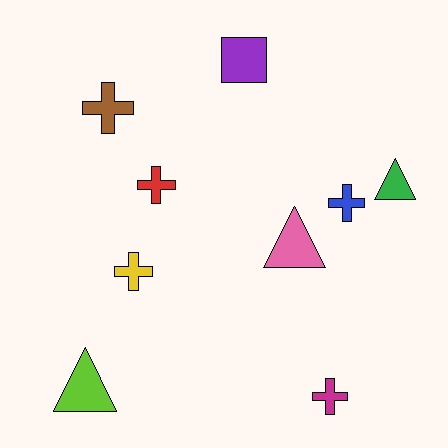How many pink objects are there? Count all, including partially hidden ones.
There is 1 pink object.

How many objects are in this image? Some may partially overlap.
There are 9 objects.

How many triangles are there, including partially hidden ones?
There are 3 triangles.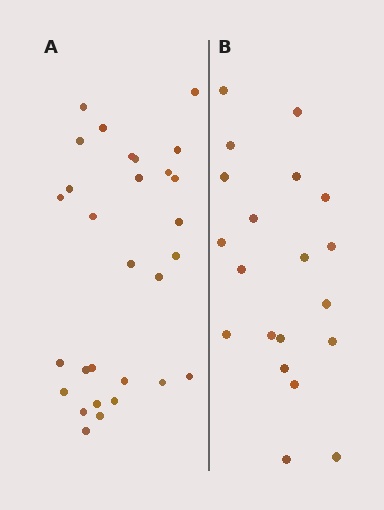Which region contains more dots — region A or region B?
Region A (the left region) has more dots.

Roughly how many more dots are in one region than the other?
Region A has roughly 8 or so more dots than region B.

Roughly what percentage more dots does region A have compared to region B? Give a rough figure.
About 45% more.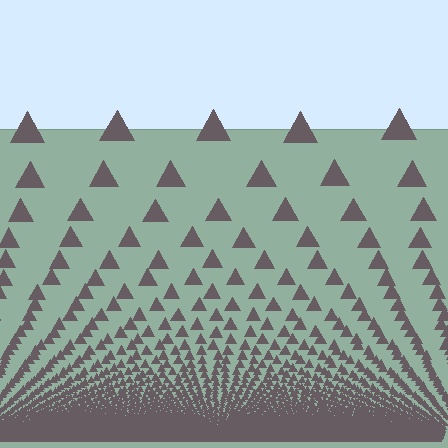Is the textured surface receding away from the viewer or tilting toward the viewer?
The surface appears to tilt toward the viewer. Texture elements get larger and sparser toward the top.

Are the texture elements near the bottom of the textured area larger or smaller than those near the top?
Smaller. The gradient is inverted — elements near the bottom are smaller and denser.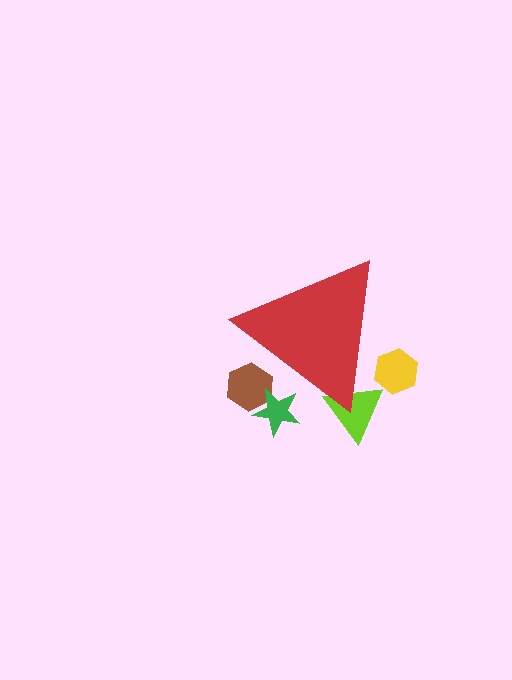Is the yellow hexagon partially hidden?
Yes, the yellow hexagon is partially hidden behind the red triangle.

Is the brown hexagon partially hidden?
Yes, the brown hexagon is partially hidden behind the red triangle.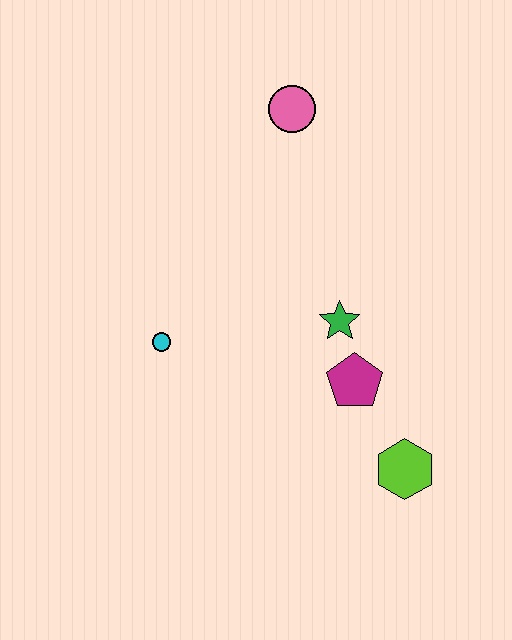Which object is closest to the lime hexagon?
The magenta pentagon is closest to the lime hexagon.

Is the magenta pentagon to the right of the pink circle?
Yes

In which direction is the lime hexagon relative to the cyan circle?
The lime hexagon is to the right of the cyan circle.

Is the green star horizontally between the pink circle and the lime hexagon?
Yes